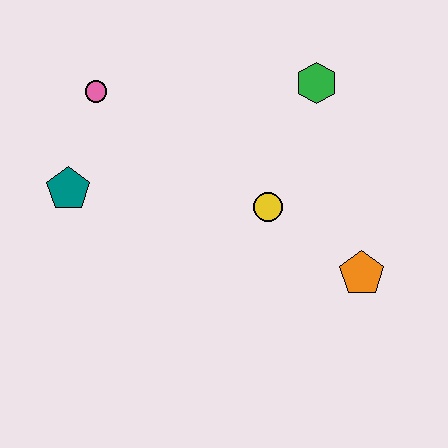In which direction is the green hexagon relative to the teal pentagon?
The green hexagon is to the right of the teal pentagon.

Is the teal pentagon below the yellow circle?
No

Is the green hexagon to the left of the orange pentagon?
Yes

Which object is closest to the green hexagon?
The yellow circle is closest to the green hexagon.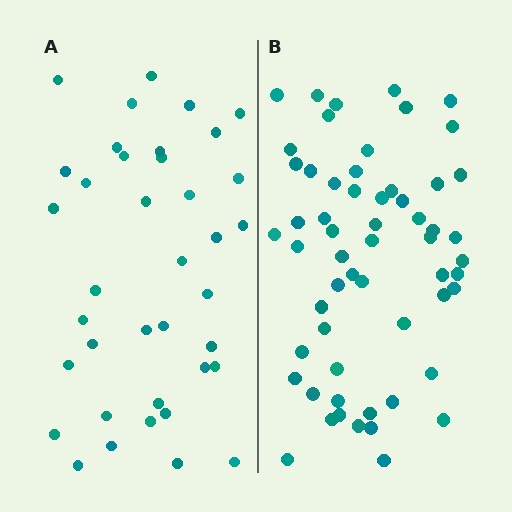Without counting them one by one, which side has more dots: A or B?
Region B (the right region) has more dots.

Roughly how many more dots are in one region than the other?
Region B has approximately 20 more dots than region A.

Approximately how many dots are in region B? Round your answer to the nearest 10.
About 60 dots. (The exact count is 58, which rounds to 60.)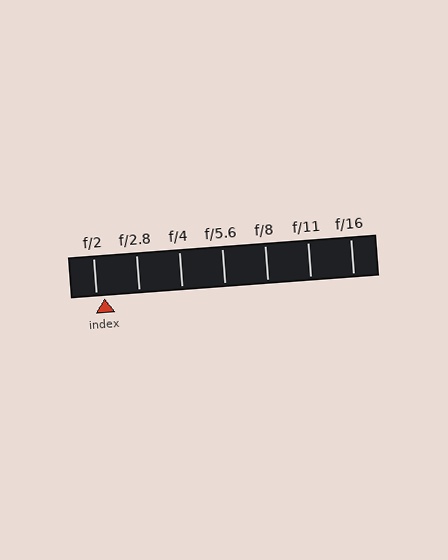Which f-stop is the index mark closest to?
The index mark is closest to f/2.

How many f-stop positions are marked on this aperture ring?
There are 7 f-stop positions marked.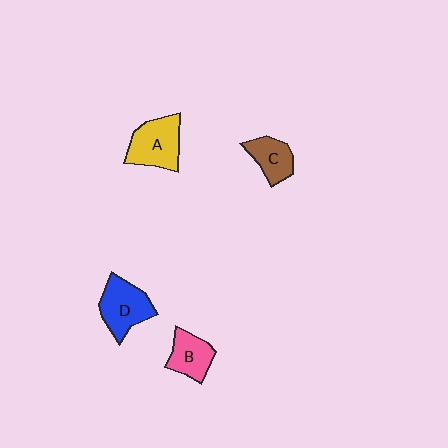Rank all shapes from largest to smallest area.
From largest to smallest: A (yellow), D (blue), B (pink), C (brown).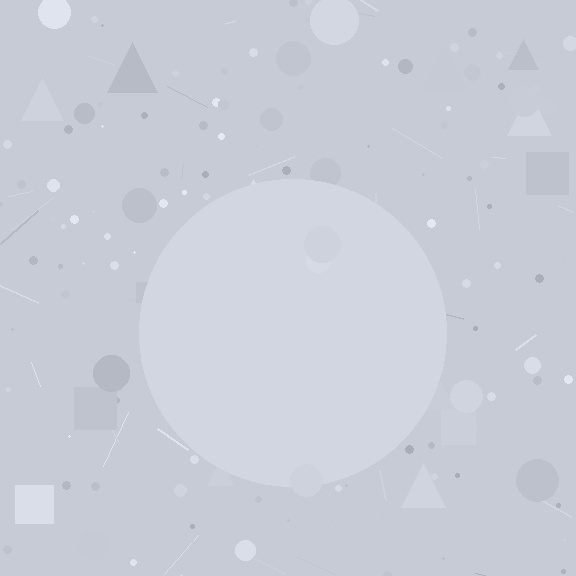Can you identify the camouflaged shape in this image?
The camouflaged shape is a circle.